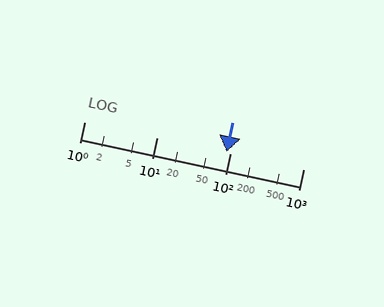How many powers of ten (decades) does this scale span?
The scale spans 3 decades, from 1 to 1000.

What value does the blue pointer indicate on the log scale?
The pointer indicates approximately 89.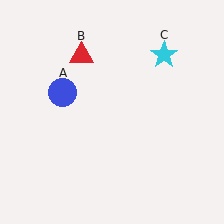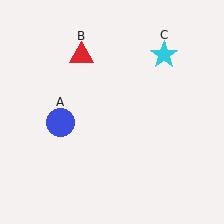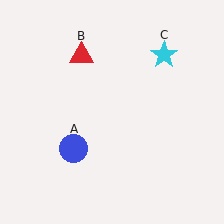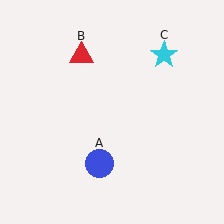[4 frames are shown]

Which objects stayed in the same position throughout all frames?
Red triangle (object B) and cyan star (object C) remained stationary.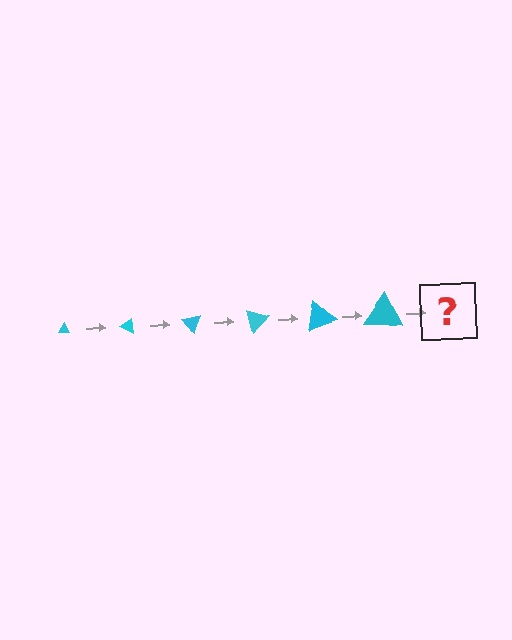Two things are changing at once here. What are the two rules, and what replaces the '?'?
The two rules are that the triangle grows larger each step and it rotates 25 degrees each step. The '?' should be a triangle, larger than the previous one and rotated 150 degrees from the start.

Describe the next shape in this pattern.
It should be a triangle, larger than the previous one and rotated 150 degrees from the start.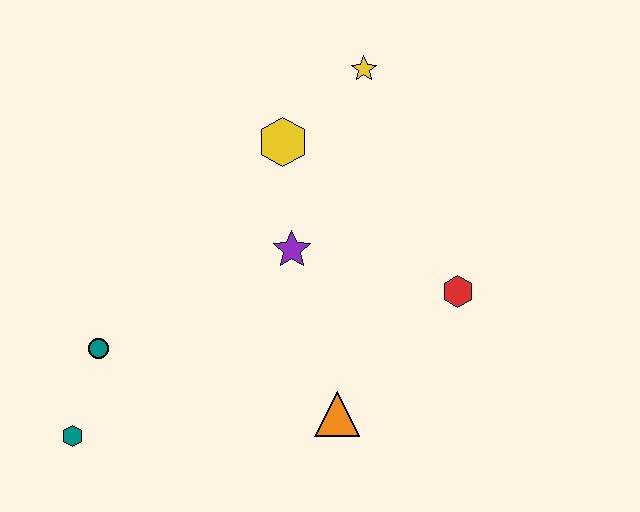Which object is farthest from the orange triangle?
The yellow star is farthest from the orange triangle.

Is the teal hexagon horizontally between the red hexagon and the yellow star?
No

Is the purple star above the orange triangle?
Yes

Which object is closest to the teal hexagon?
The teal circle is closest to the teal hexagon.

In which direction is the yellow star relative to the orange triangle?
The yellow star is above the orange triangle.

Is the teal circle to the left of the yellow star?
Yes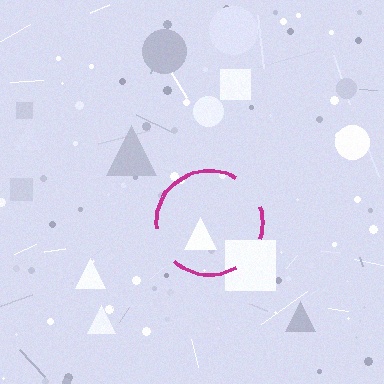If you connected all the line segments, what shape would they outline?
They would outline a circle.